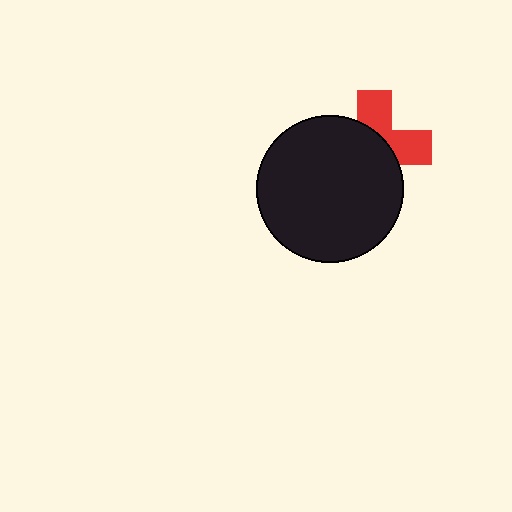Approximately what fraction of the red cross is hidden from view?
Roughly 59% of the red cross is hidden behind the black circle.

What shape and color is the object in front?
The object in front is a black circle.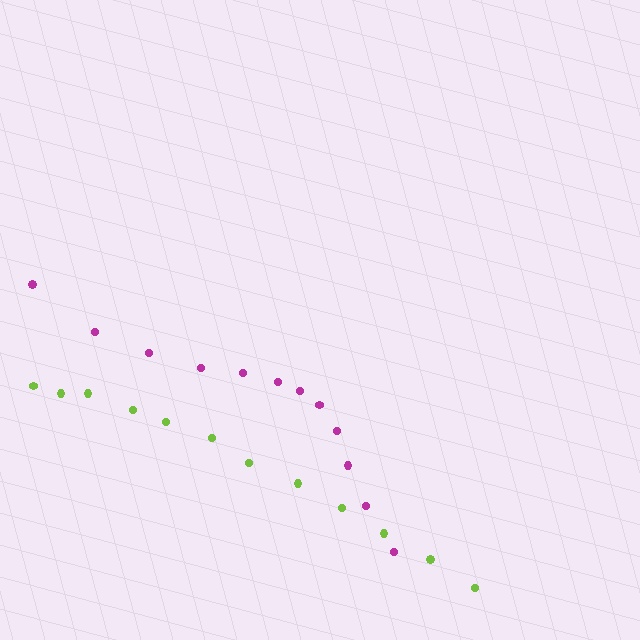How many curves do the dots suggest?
There are 2 distinct paths.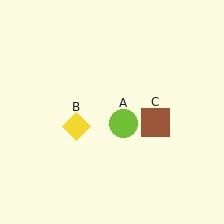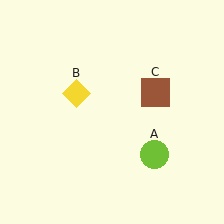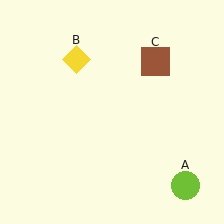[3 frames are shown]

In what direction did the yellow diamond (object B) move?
The yellow diamond (object B) moved up.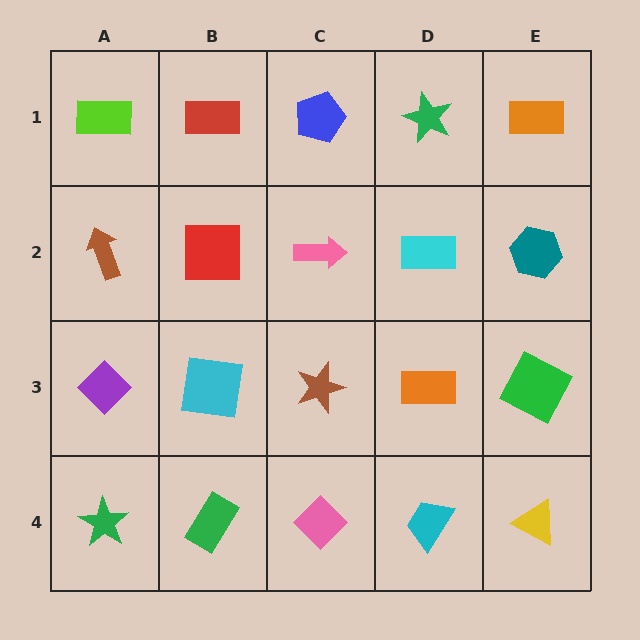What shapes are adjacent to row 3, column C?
A pink arrow (row 2, column C), a pink diamond (row 4, column C), a cyan square (row 3, column B), an orange rectangle (row 3, column D).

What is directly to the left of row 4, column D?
A pink diamond.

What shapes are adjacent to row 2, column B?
A red rectangle (row 1, column B), a cyan square (row 3, column B), a brown arrow (row 2, column A), a pink arrow (row 2, column C).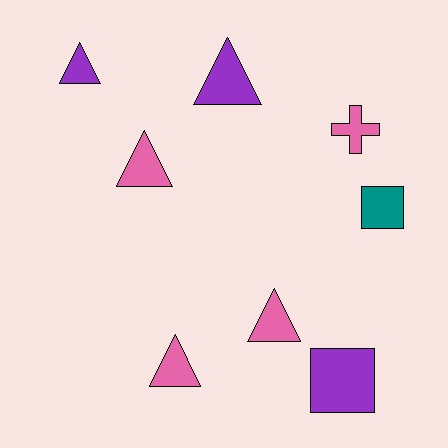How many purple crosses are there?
There are no purple crosses.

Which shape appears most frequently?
Triangle, with 5 objects.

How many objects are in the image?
There are 8 objects.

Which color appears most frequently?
Pink, with 4 objects.